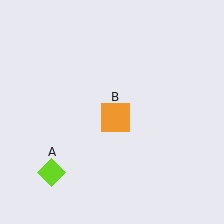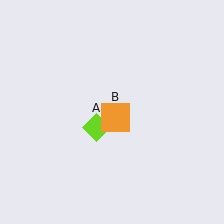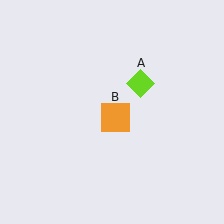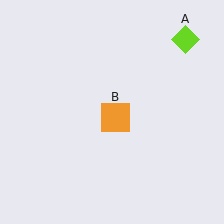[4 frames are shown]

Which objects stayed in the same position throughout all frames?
Orange square (object B) remained stationary.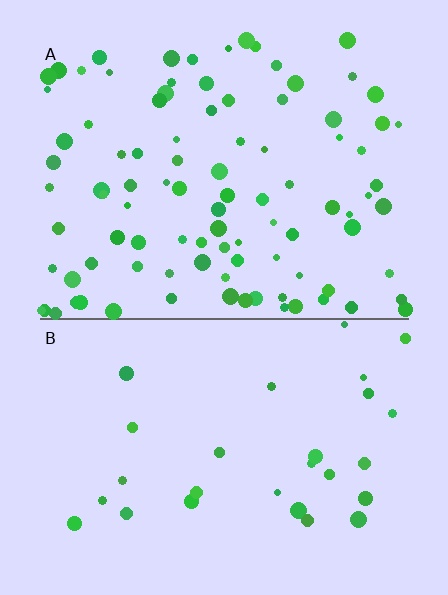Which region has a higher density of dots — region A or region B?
A (the top).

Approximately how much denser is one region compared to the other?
Approximately 3.3× — region A over region B.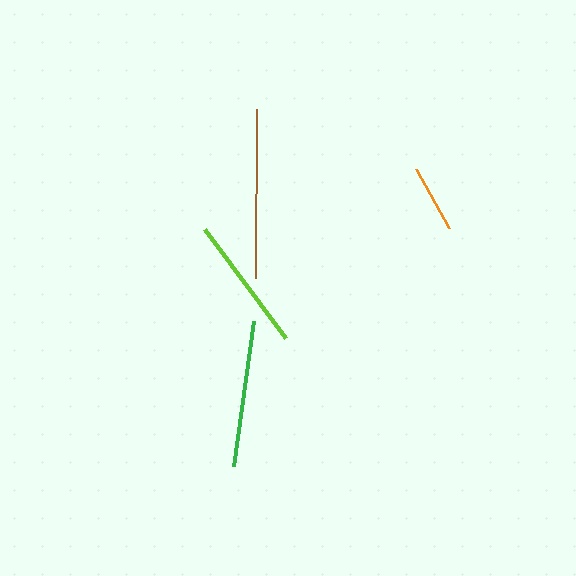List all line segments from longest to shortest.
From longest to shortest: brown, green, lime, orange.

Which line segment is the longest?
The brown line is the longest at approximately 168 pixels.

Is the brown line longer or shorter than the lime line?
The brown line is longer than the lime line.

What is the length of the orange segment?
The orange segment is approximately 68 pixels long.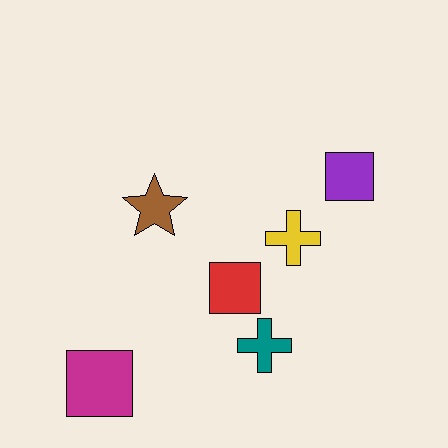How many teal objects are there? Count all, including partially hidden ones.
There is 1 teal object.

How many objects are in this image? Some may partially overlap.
There are 6 objects.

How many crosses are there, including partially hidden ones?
There are 2 crosses.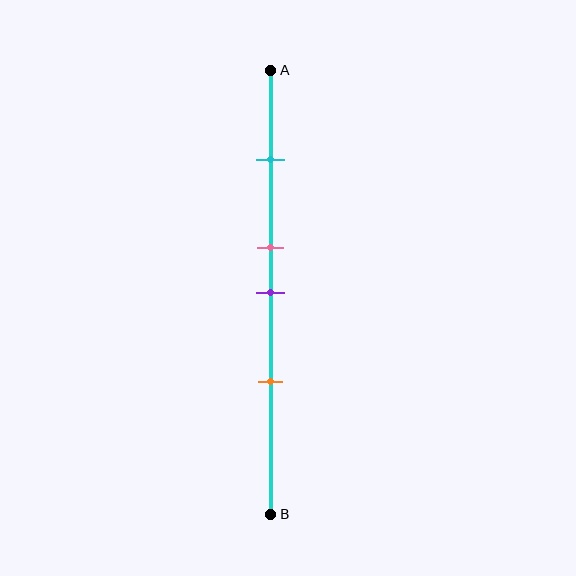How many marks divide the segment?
There are 4 marks dividing the segment.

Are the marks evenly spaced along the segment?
No, the marks are not evenly spaced.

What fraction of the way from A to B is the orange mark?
The orange mark is approximately 70% (0.7) of the way from A to B.